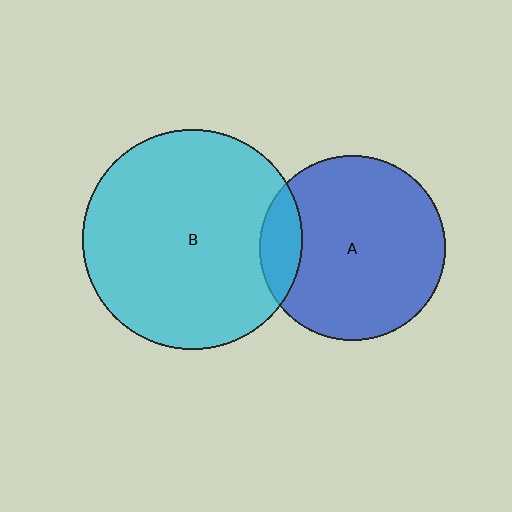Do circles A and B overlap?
Yes.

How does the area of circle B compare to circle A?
Approximately 1.4 times.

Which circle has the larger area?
Circle B (cyan).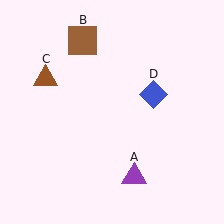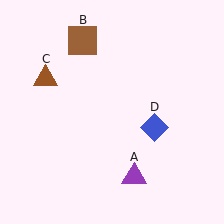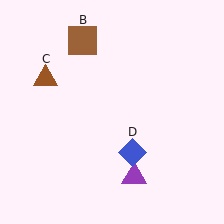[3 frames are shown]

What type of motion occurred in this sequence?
The blue diamond (object D) rotated clockwise around the center of the scene.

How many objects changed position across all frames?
1 object changed position: blue diamond (object D).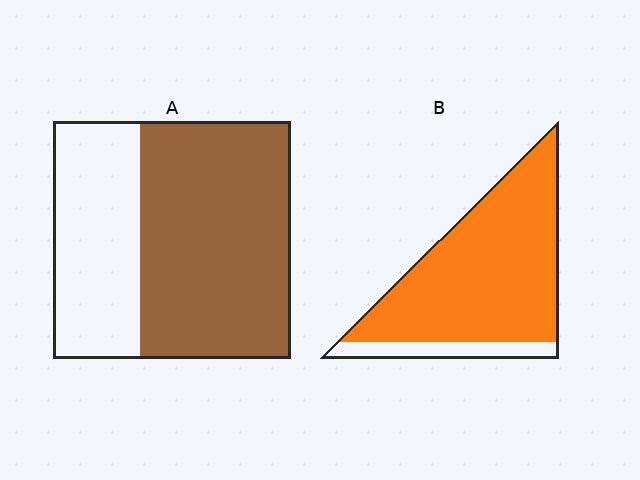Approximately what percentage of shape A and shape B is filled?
A is approximately 65% and B is approximately 85%.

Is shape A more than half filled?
Yes.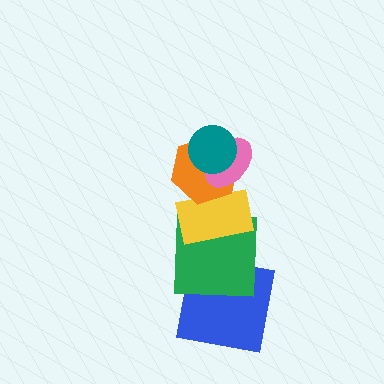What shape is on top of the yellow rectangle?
The orange hexagon is on top of the yellow rectangle.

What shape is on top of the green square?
The yellow rectangle is on top of the green square.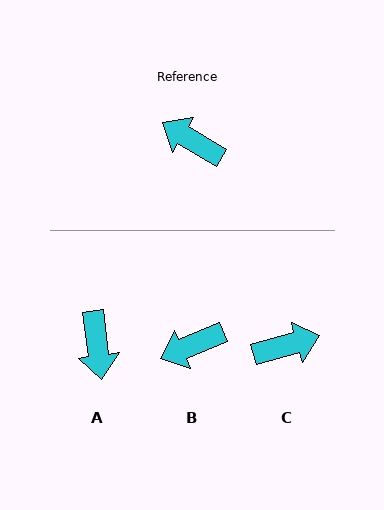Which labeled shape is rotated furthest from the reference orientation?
C, about 133 degrees away.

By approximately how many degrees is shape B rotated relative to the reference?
Approximately 54 degrees counter-clockwise.